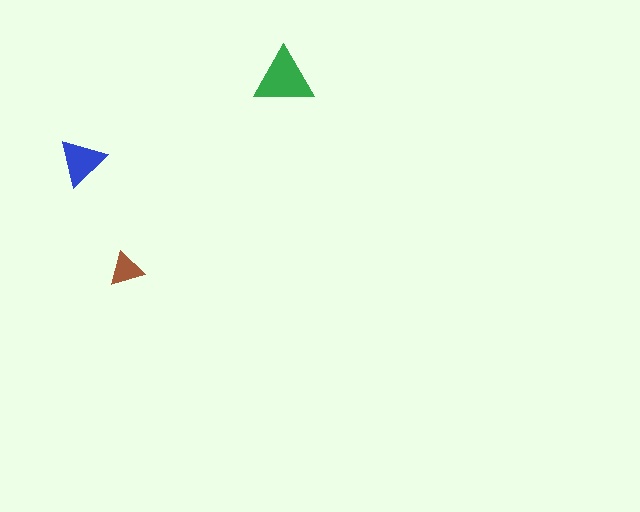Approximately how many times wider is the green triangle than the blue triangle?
About 1.5 times wider.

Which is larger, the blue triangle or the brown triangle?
The blue one.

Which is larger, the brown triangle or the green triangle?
The green one.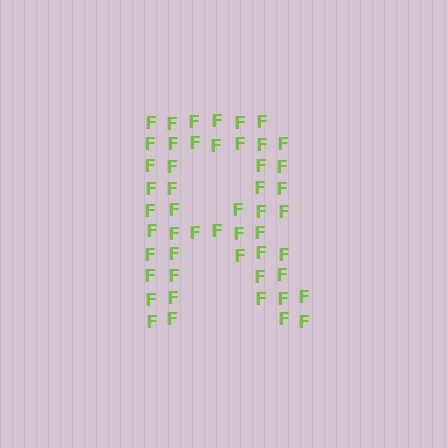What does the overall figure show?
The overall figure shows the letter R.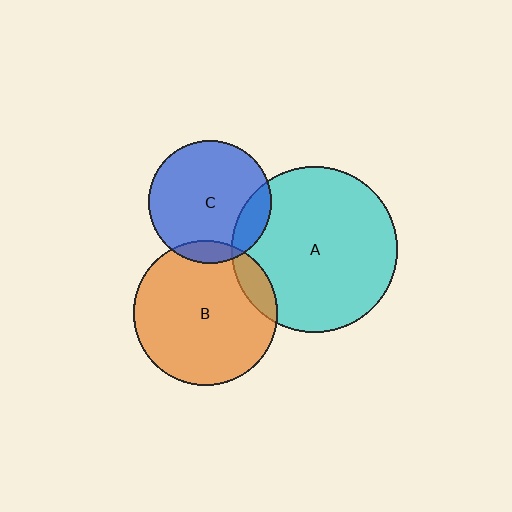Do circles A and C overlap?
Yes.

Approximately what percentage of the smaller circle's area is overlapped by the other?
Approximately 15%.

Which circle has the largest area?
Circle A (cyan).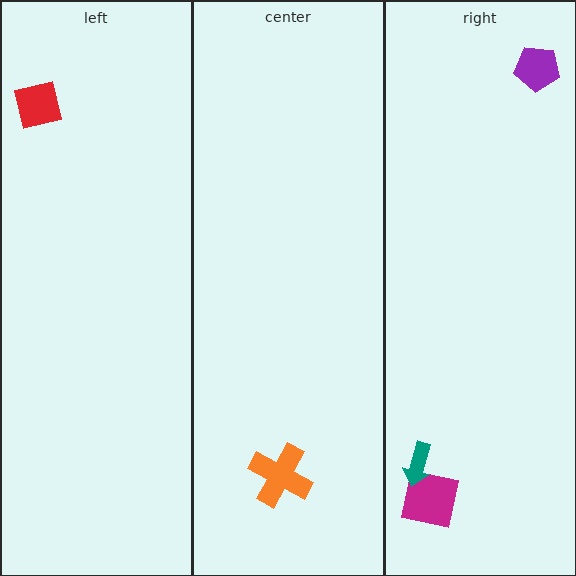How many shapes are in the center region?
1.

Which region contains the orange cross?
The center region.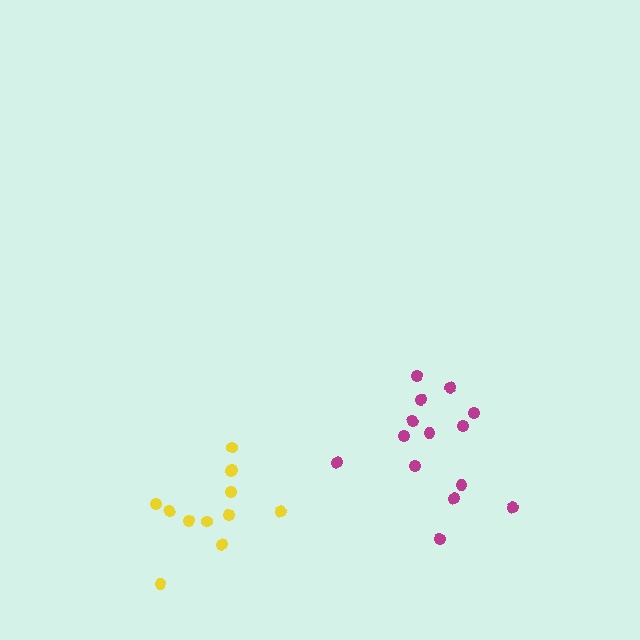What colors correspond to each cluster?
The clusters are colored: yellow, magenta.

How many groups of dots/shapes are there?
There are 2 groups.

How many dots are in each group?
Group 1: 12 dots, Group 2: 14 dots (26 total).